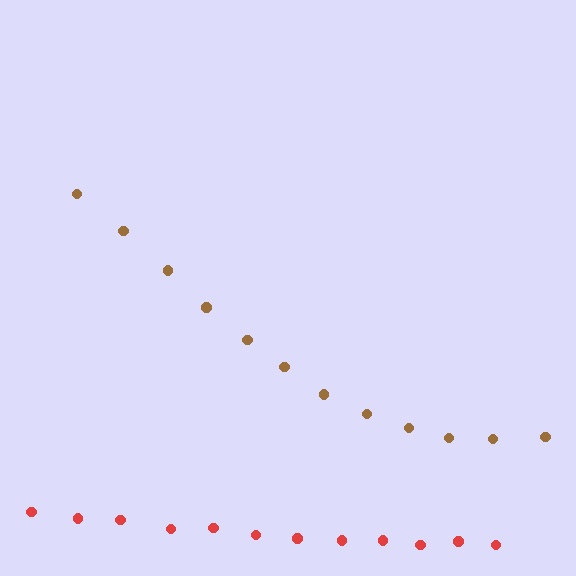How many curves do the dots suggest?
There are 2 distinct paths.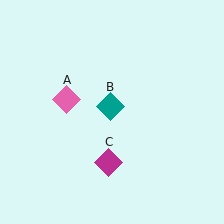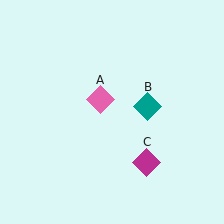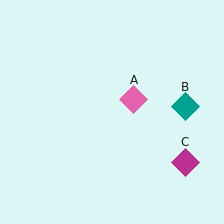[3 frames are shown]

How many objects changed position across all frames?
3 objects changed position: pink diamond (object A), teal diamond (object B), magenta diamond (object C).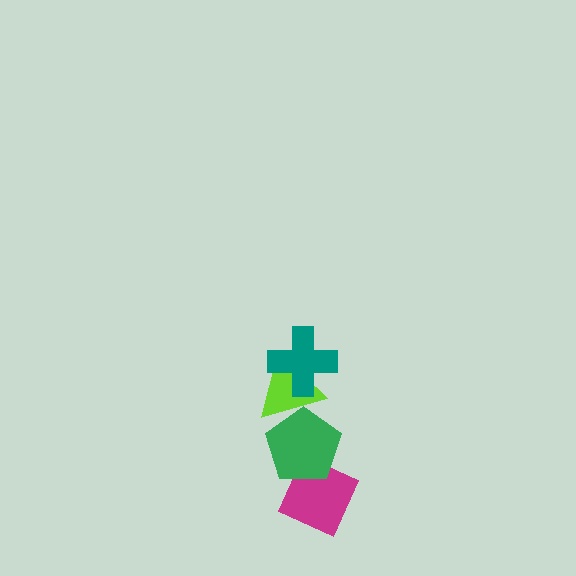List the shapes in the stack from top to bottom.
From top to bottom: the teal cross, the lime triangle, the green pentagon, the magenta diamond.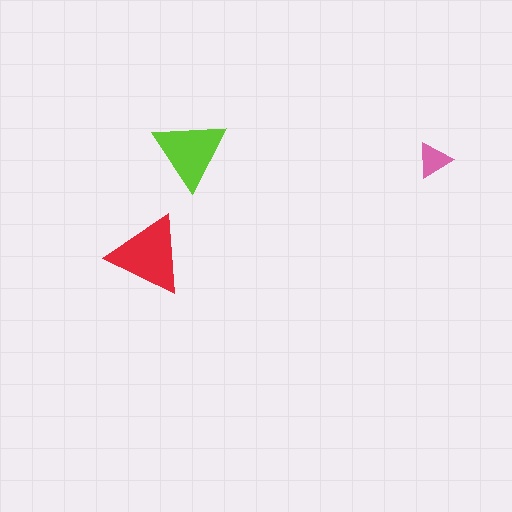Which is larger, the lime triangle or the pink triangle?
The lime one.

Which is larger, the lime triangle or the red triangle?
The red one.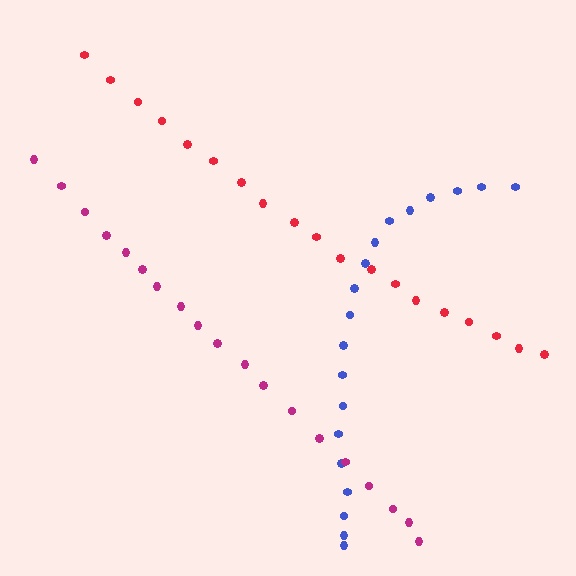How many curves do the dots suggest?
There are 3 distinct paths.